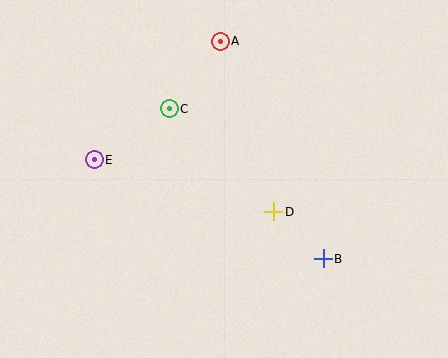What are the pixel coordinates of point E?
Point E is at (94, 160).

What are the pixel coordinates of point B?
Point B is at (323, 259).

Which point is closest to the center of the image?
Point D at (274, 212) is closest to the center.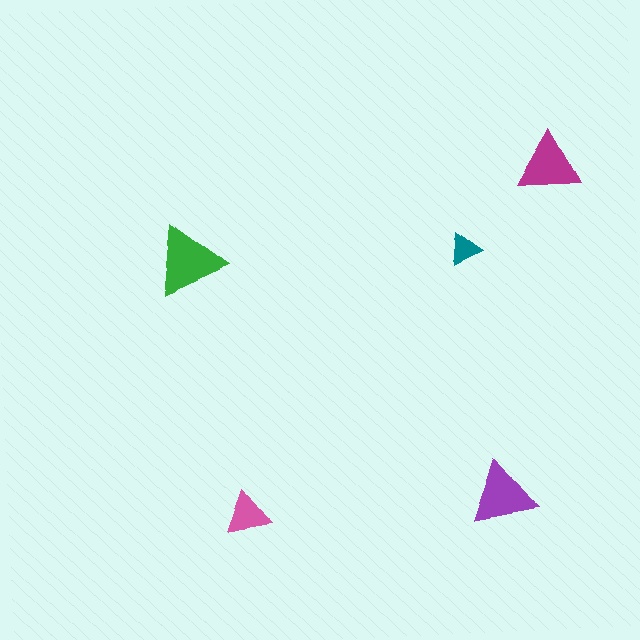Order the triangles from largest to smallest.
the green one, the purple one, the magenta one, the pink one, the teal one.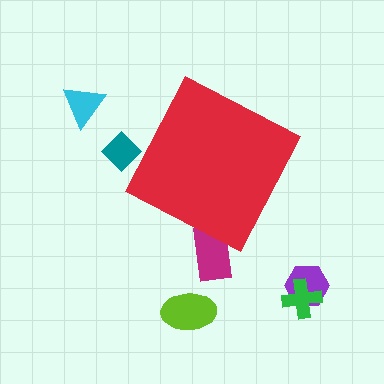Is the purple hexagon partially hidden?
No, the purple hexagon is fully visible.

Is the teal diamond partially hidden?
Yes, the teal diamond is partially hidden behind the red diamond.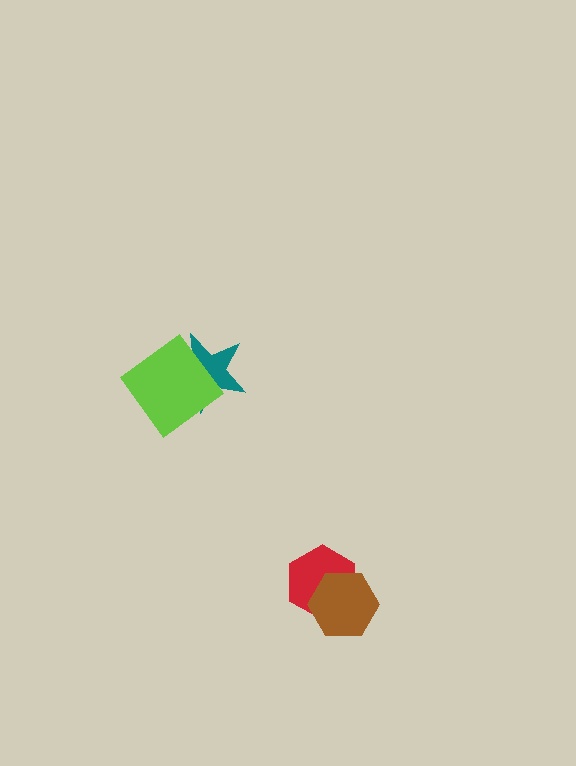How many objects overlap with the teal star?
1 object overlaps with the teal star.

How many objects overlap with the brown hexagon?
1 object overlaps with the brown hexagon.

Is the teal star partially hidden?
Yes, it is partially covered by another shape.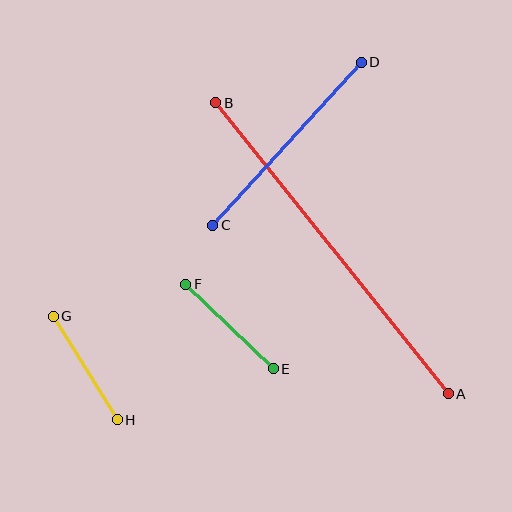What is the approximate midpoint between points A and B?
The midpoint is at approximately (332, 248) pixels.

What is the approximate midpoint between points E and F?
The midpoint is at approximately (230, 327) pixels.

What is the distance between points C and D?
The distance is approximately 221 pixels.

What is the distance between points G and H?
The distance is approximately 122 pixels.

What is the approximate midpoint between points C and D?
The midpoint is at approximately (287, 144) pixels.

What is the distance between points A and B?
The distance is approximately 372 pixels.